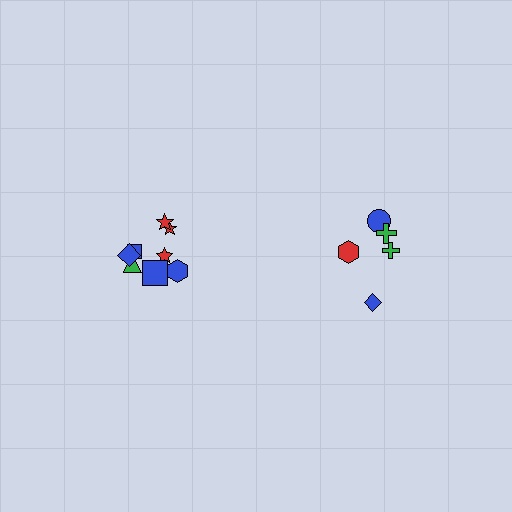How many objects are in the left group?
There are 8 objects.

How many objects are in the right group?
There are 5 objects.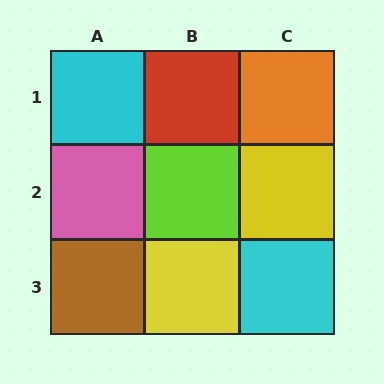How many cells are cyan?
2 cells are cyan.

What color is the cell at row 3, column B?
Yellow.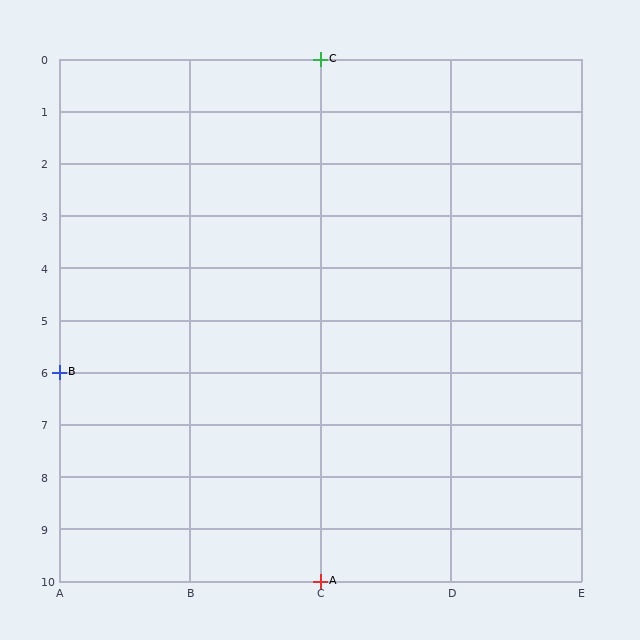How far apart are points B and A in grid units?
Points B and A are 2 columns and 4 rows apart (about 4.5 grid units diagonally).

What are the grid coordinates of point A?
Point A is at grid coordinates (C, 10).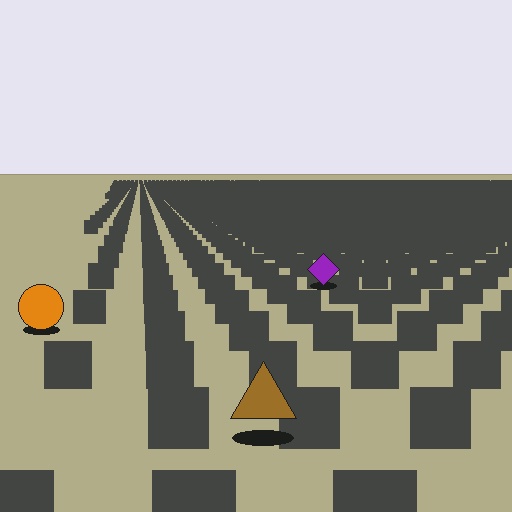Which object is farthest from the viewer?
The purple diamond is farthest from the viewer. It appears smaller and the ground texture around it is denser.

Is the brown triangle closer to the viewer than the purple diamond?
Yes. The brown triangle is closer — you can tell from the texture gradient: the ground texture is coarser near it.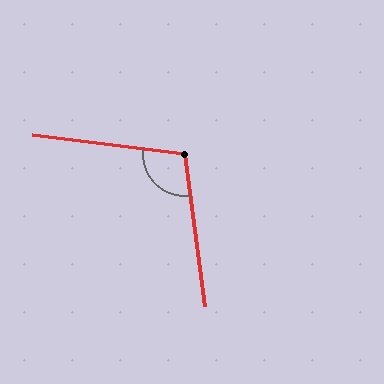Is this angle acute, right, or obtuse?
It is obtuse.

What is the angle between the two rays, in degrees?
Approximately 105 degrees.